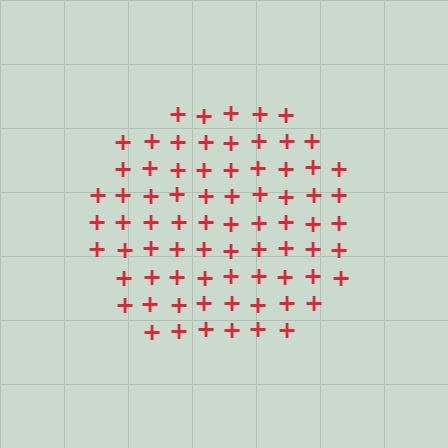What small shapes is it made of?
It is made of small plus signs.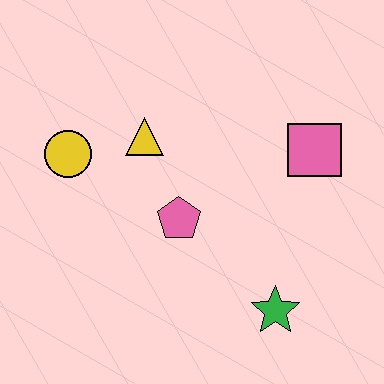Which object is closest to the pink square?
The pink pentagon is closest to the pink square.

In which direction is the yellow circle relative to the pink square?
The yellow circle is to the left of the pink square.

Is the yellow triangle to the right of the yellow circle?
Yes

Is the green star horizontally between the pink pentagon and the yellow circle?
No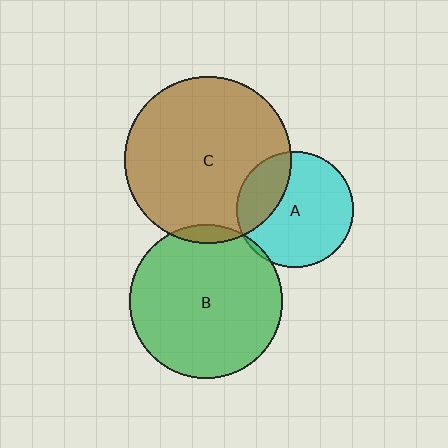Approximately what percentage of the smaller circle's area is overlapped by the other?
Approximately 5%.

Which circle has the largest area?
Circle C (brown).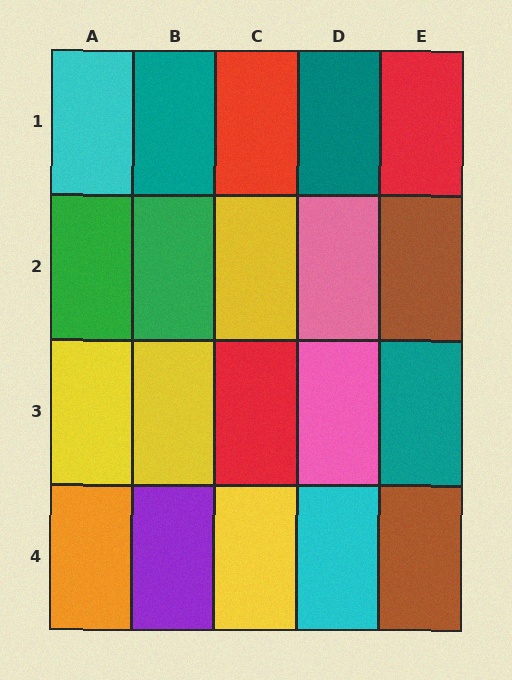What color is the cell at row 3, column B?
Yellow.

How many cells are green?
2 cells are green.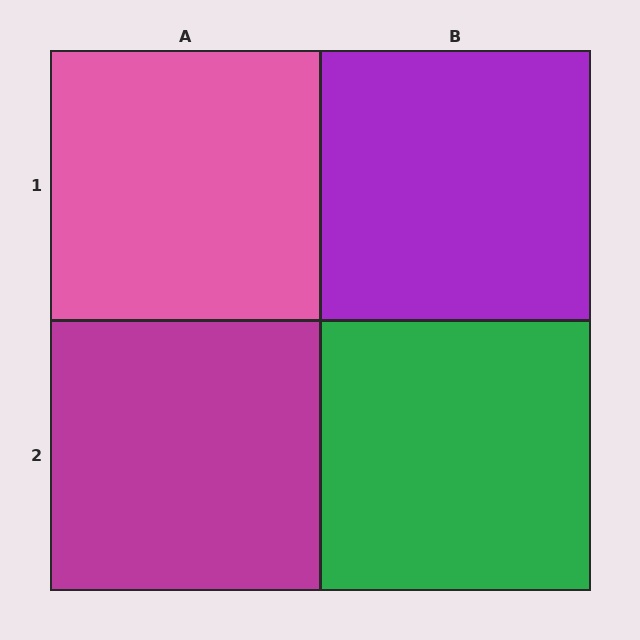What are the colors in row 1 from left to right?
Pink, purple.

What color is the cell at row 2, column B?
Green.